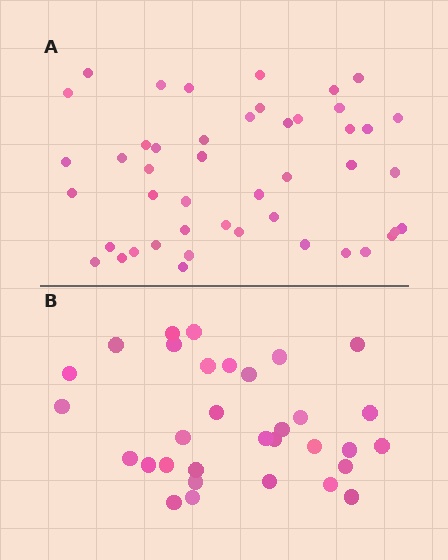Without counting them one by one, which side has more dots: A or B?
Region A (the top region) has more dots.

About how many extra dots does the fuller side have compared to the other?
Region A has approximately 15 more dots than region B.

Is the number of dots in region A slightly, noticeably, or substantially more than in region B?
Region A has noticeably more, but not dramatically so. The ratio is roughly 1.4 to 1.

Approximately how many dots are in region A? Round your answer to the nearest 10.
About 50 dots. (The exact count is 46, which rounds to 50.)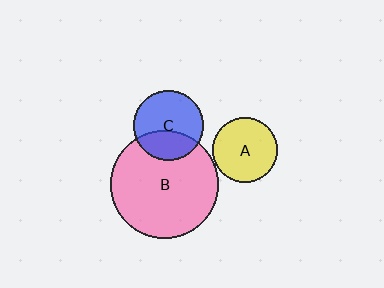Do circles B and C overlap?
Yes.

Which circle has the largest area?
Circle B (pink).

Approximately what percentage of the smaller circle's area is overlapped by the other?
Approximately 35%.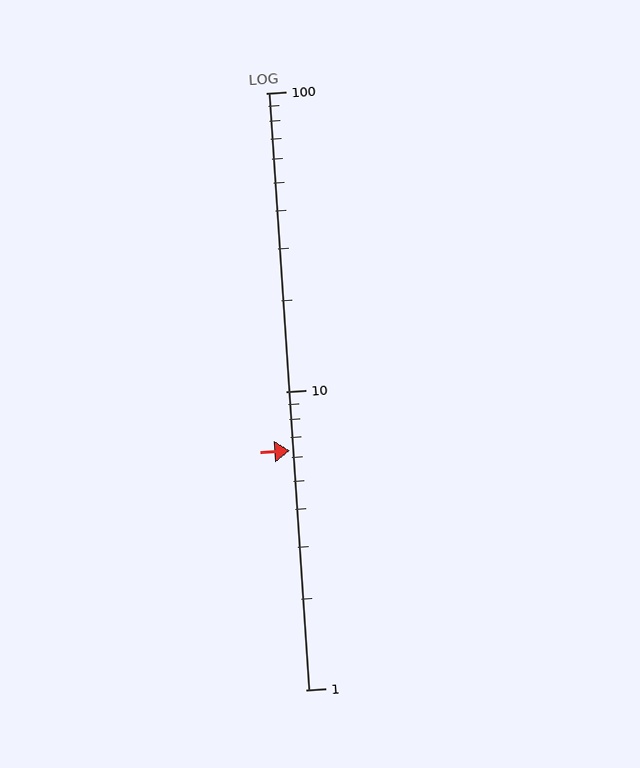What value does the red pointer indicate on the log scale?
The pointer indicates approximately 6.3.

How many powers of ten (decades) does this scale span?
The scale spans 2 decades, from 1 to 100.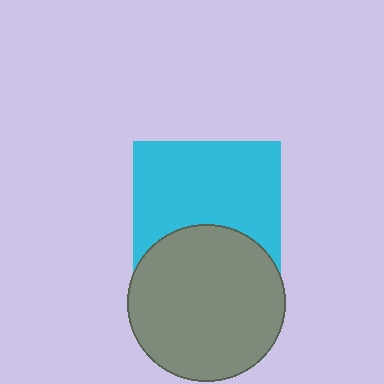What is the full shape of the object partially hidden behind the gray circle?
The partially hidden object is a cyan square.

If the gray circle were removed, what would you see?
You would see the complete cyan square.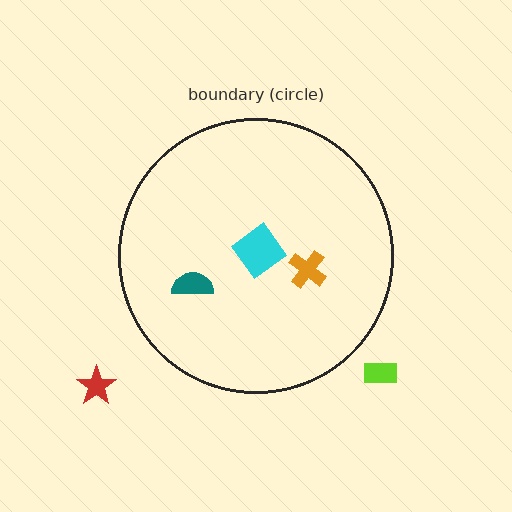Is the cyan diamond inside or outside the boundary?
Inside.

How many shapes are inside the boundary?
3 inside, 2 outside.